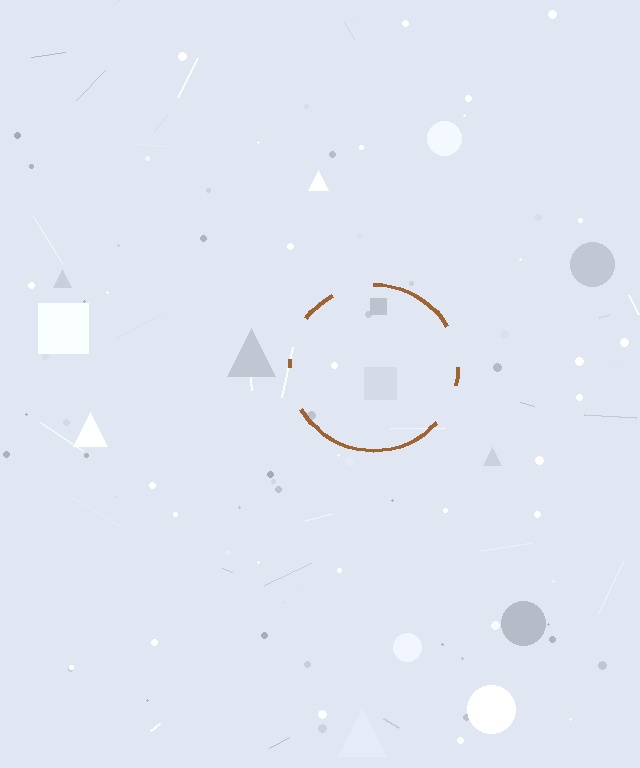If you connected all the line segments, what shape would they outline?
They would outline a circle.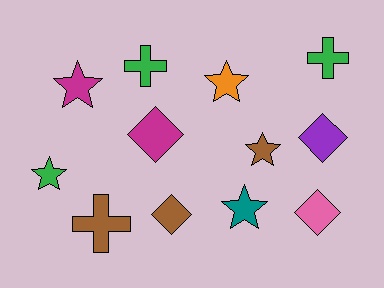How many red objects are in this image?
There are no red objects.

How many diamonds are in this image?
There are 4 diamonds.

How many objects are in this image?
There are 12 objects.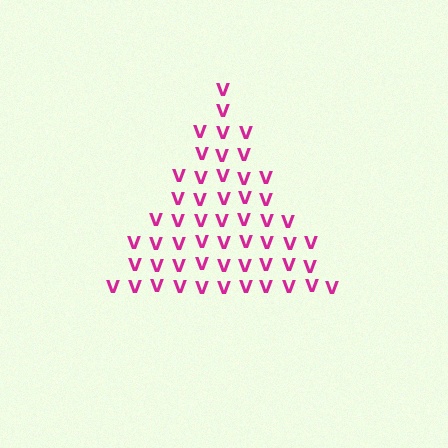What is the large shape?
The large shape is a triangle.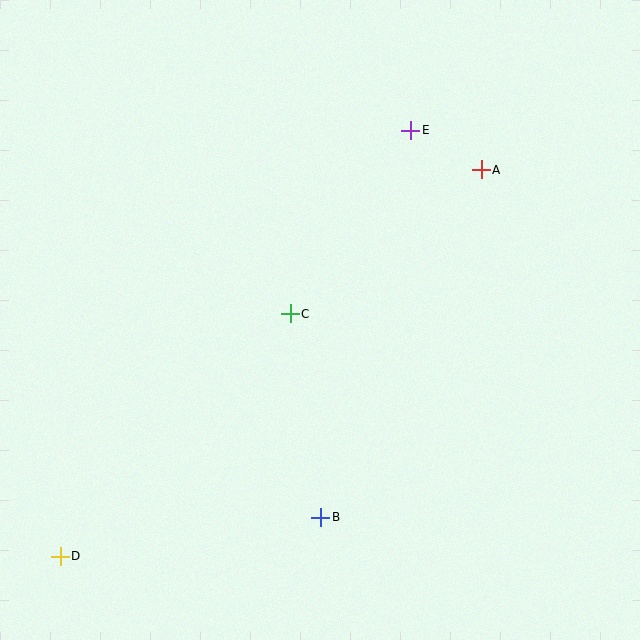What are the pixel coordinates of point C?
Point C is at (290, 314).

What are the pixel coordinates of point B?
Point B is at (321, 517).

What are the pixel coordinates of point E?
Point E is at (411, 130).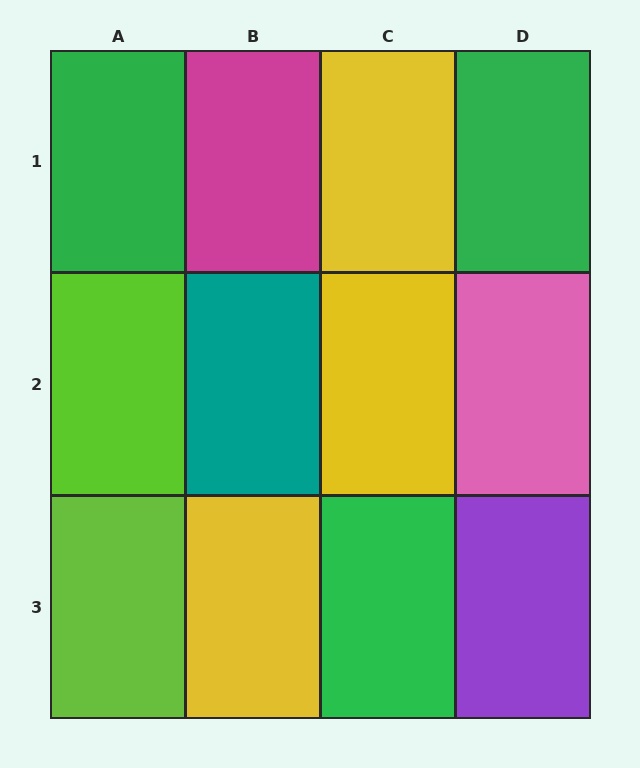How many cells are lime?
2 cells are lime.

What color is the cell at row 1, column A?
Green.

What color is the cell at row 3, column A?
Lime.